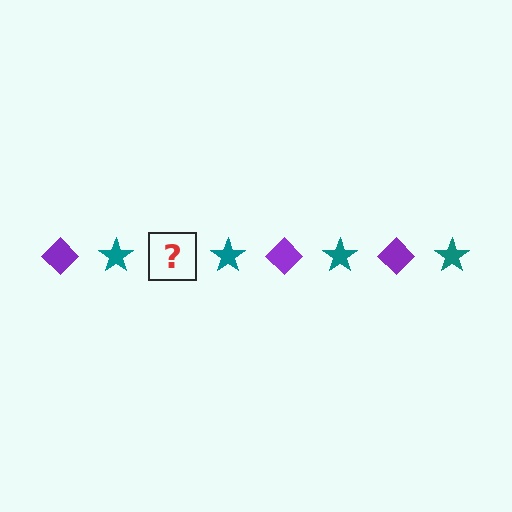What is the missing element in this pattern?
The missing element is a purple diamond.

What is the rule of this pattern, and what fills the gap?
The rule is that the pattern alternates between purple diamond and teal star. The gap should be filled with a purple diamond.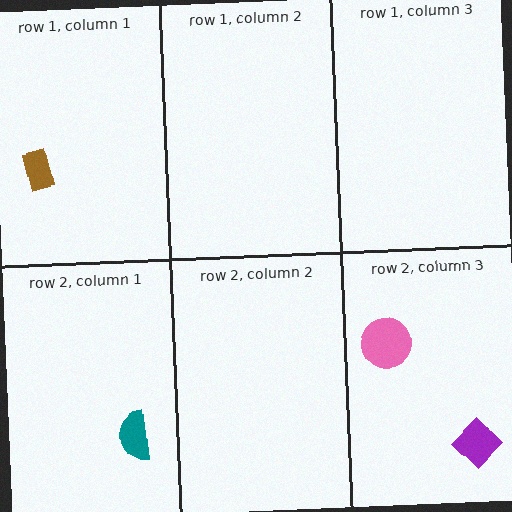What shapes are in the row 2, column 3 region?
The purple diamond, the pink circle.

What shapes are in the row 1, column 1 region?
The brown rectangle.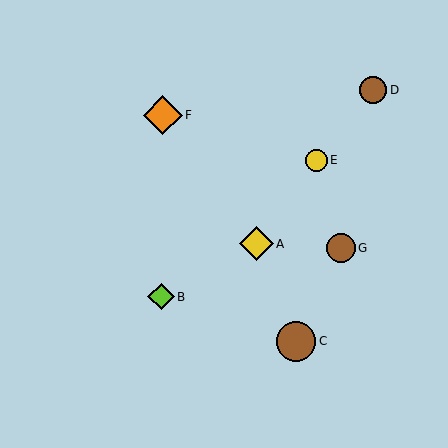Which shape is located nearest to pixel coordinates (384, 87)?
The brown circle (labeled D) at (373, 90) is nearest to that location.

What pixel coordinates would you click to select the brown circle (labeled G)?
Click at (341, 248) to select the brown circle G.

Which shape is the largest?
The brown circle (labeled C) is the largest.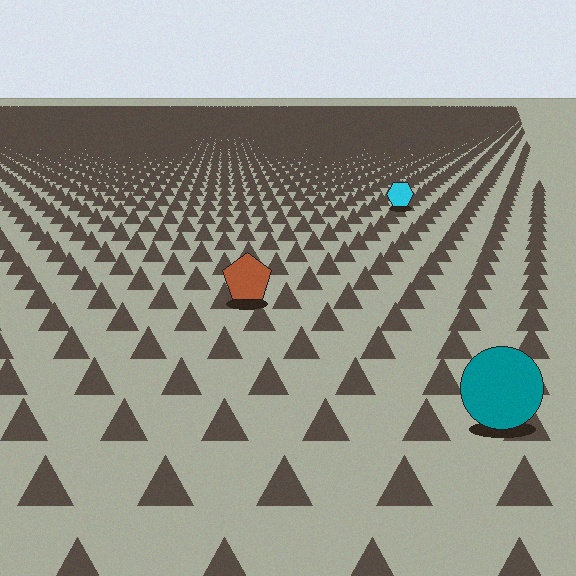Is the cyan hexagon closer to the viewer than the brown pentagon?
No. The brown pentagon is closer — you can tell from the texture gradient: the ground texture is coarser near it.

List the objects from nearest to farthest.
From nearest to farthest: the teal circle, the brown pentagon, the cyan hexagon.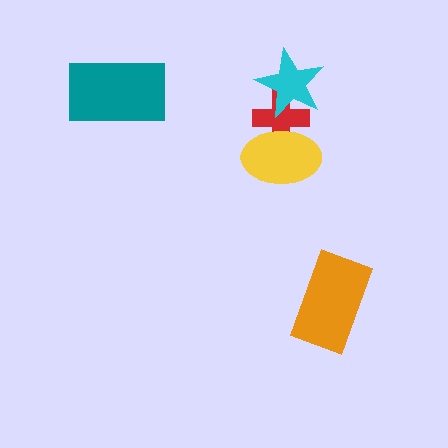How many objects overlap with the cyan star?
1 object overlaps with the cyan star.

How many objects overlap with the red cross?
2 objects overlap with the red cross.